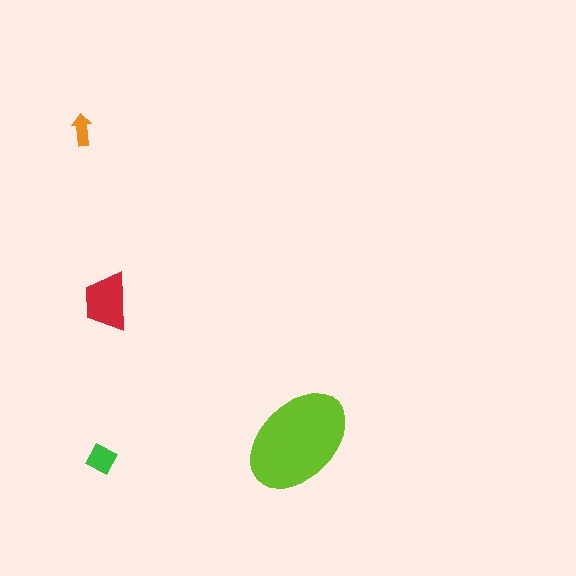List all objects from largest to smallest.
The lime ellipse, the red trapezoid, the green diamond, the orange arrow.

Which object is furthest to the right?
The lime ellipse is rightmost.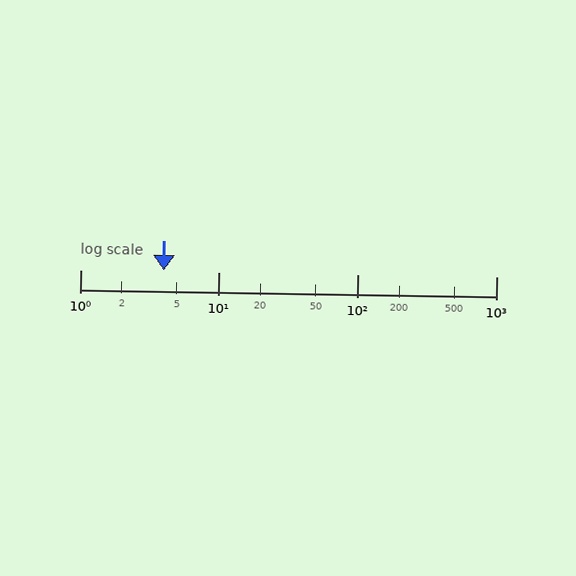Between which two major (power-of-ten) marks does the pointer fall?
The pointer is between 1 and 10.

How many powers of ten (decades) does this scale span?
The scale spans 3 decades, from 1 to 1000.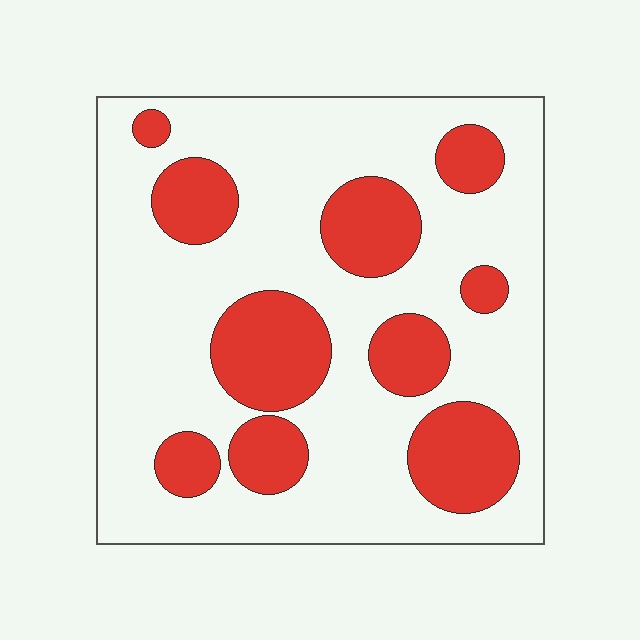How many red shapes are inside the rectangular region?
10.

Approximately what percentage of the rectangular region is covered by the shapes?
Approximately 30%.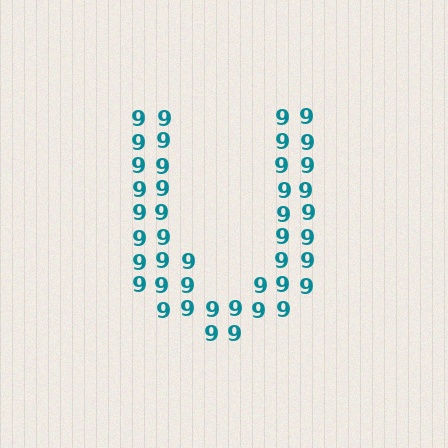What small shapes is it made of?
It is made of small digit 9's.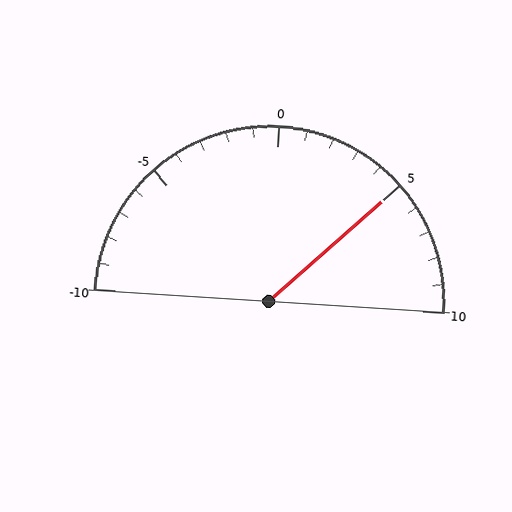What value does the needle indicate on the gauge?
The needle indicates approximately 5.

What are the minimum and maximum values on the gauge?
The gauge ranges from -10 to 10.